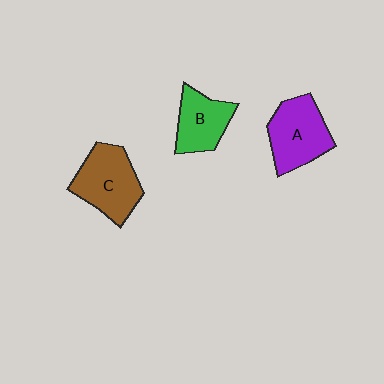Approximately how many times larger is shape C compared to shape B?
Approximately 1.3 times.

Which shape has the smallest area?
Shape B (green).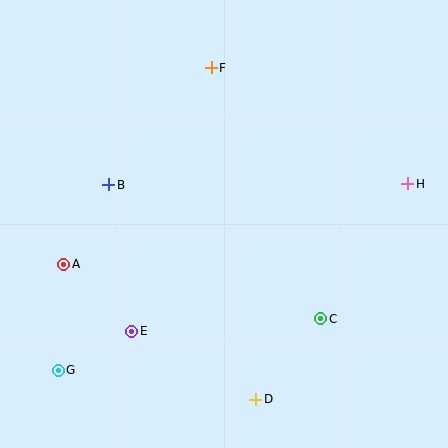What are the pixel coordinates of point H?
Point H is at (408, 184).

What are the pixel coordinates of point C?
Point C is at (321, 319).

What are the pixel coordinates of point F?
Point F is at (211, 68).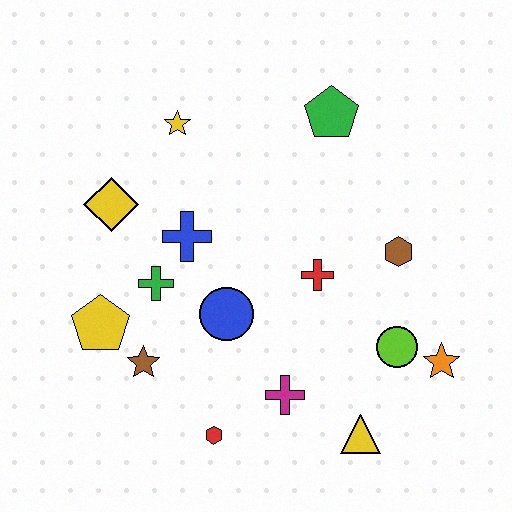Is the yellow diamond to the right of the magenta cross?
No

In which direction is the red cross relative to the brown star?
The red cross is to the right of the brown star.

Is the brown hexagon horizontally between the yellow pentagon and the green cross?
No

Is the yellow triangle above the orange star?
No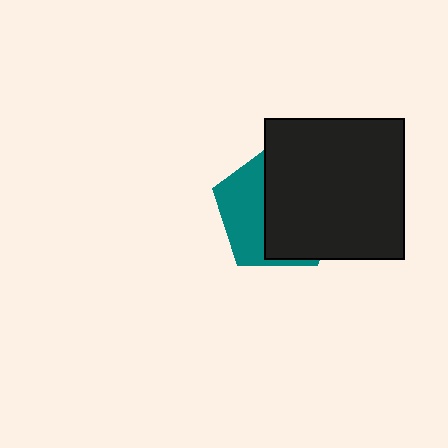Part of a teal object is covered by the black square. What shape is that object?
It is a pentagon.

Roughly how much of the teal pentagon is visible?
A small part of it is visible (roughly 38%).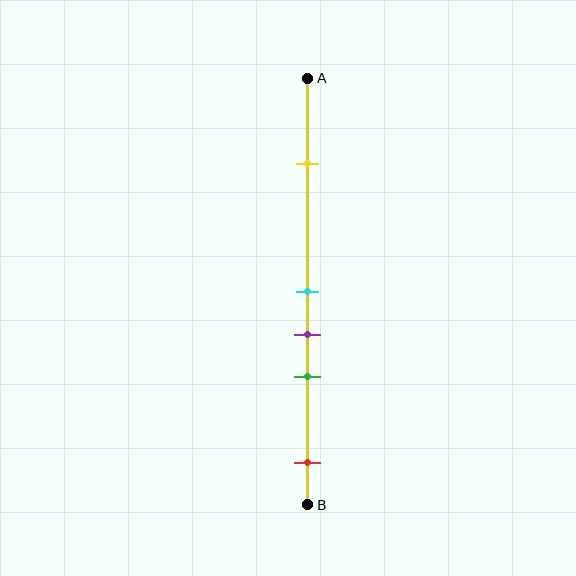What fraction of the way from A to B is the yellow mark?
The yellow mark is approximately 20% (0.2) of the way from A to B.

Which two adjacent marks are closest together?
The cyan and purple marks are the closest adjacent pair.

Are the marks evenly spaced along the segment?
No, the marks are not evenly spaced.